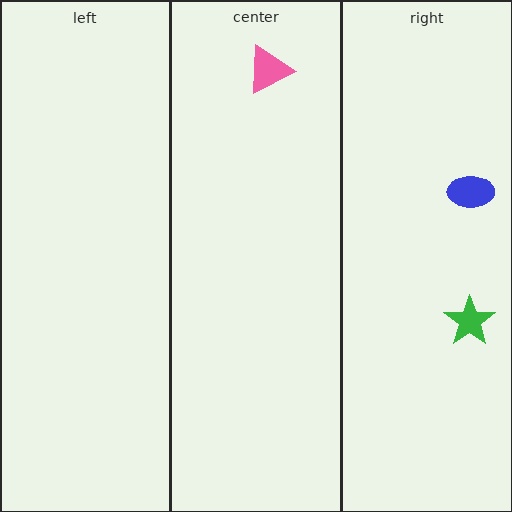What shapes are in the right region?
The blue ellipse, the green star.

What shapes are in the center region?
The pink triangle.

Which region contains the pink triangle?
The center region.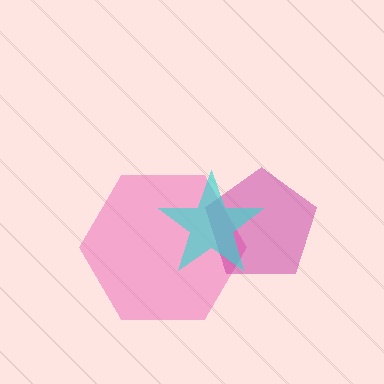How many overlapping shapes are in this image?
There are 3 overlapping shapes in the image.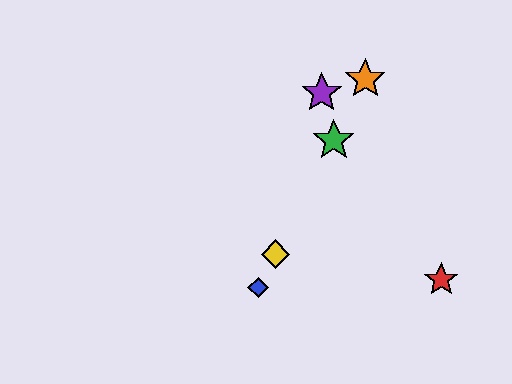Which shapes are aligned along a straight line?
The blue diamond, the green star, the yellow diamond, the orange star are aligned along a straight line.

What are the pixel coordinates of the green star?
The green star is at (334, 140).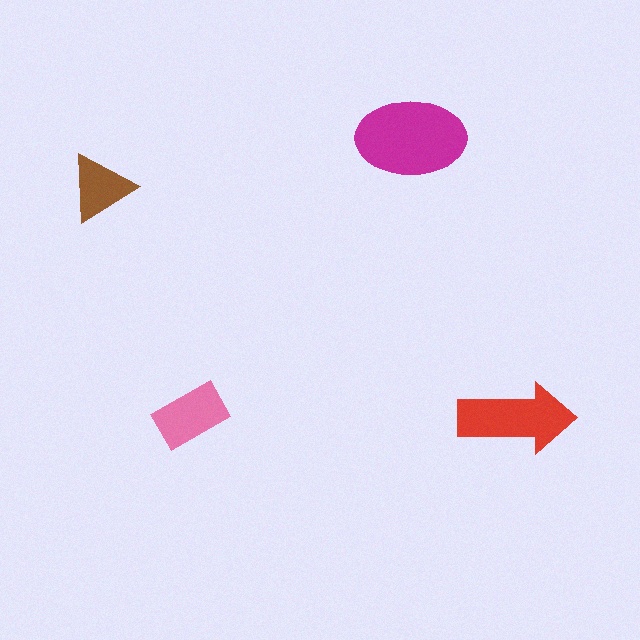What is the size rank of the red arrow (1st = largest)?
2nd.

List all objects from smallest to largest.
The brown triangle, the pink rectangle, the red arrow, the magenta ellipse.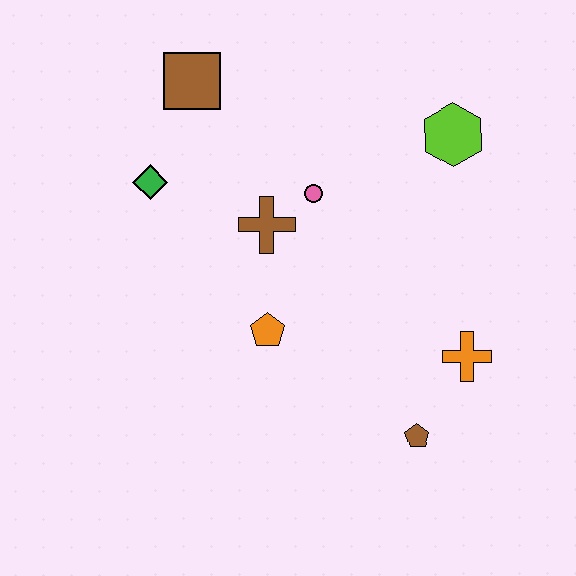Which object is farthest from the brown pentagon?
The brown square is farthest from the brown pentagon.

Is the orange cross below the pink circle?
Yes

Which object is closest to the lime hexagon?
The pink circle is closest to the lime hexagon.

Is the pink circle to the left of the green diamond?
No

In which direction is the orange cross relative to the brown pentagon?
The orange cross is above the brown pentagon.